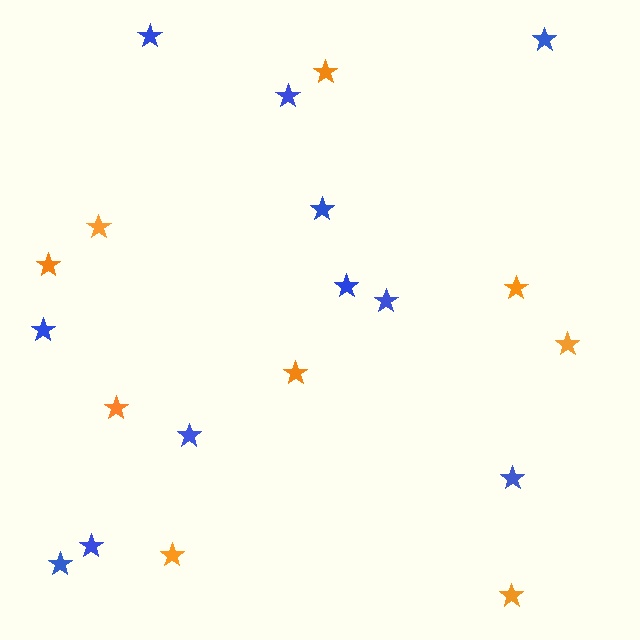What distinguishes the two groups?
There are 2 groups: one group of blue stars (11) and one group of orange stars (9).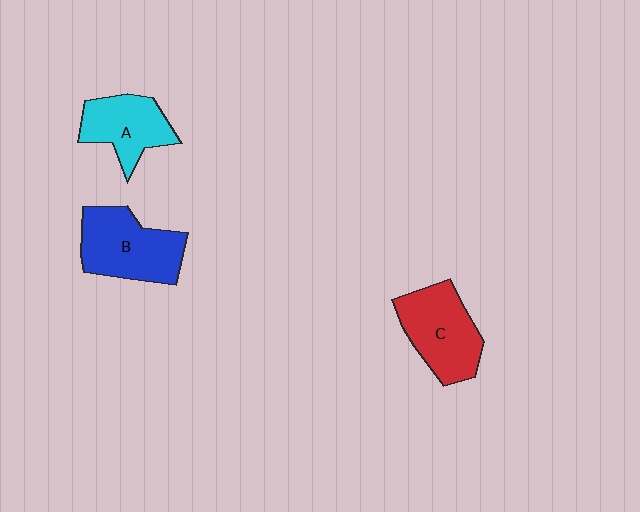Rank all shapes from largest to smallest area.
From largest to smallest: B (blue), C (red), A (cyan).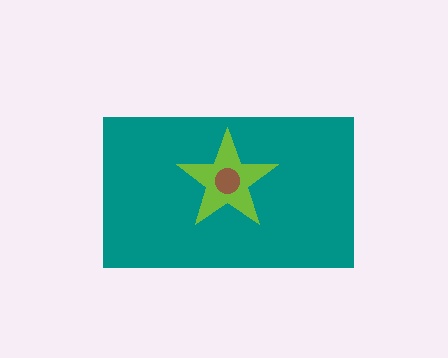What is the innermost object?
The brown circle.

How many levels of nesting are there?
3.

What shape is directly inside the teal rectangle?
The lime star.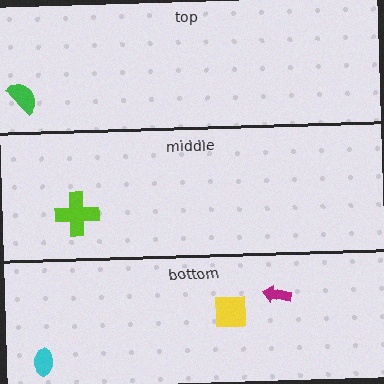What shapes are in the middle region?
The lime cross.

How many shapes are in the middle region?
1.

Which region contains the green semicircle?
The top region.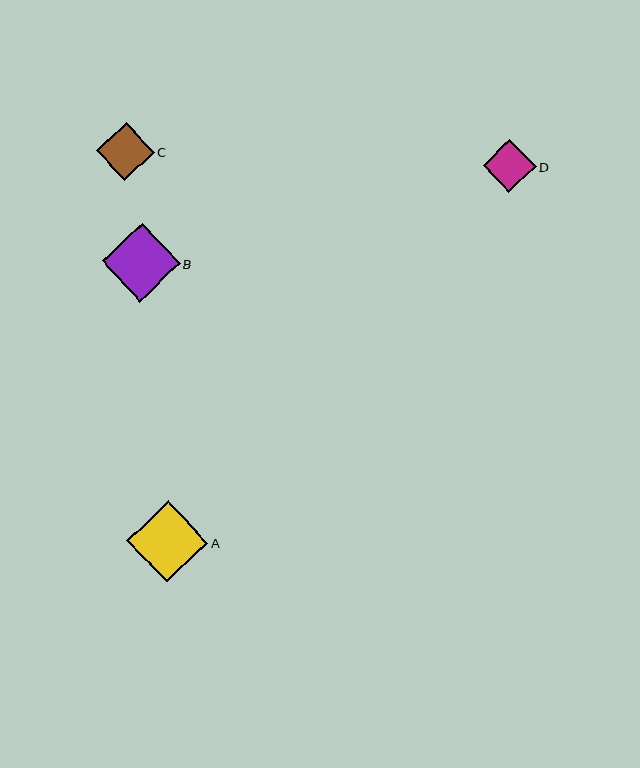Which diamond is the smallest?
Diamond D is the smallest with a size of approximately 53 pixels.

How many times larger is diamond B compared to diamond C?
Diamond B is approximately 1.4 times the size of diamond C.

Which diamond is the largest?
Diamond A is the largest with a size of approximately 81 pixels.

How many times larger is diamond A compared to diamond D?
Diamond A is approximately 1.5 times the size of diamond D.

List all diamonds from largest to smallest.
From largest to smallest: A, B, C, D.